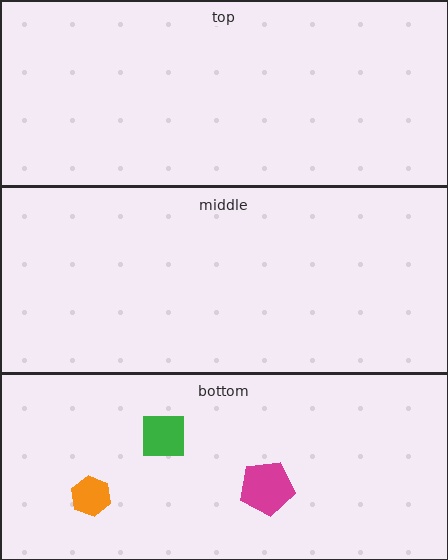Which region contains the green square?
The bottom region.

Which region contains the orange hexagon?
The bottom region.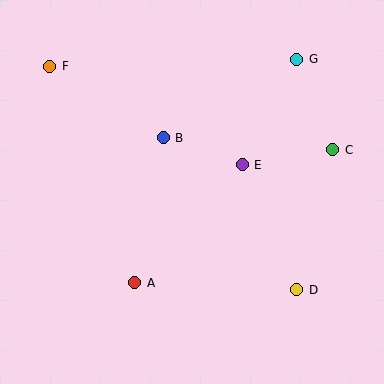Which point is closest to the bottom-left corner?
Point A is closest to the bottom-left corner.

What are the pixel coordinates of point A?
Point A is at (135, 283).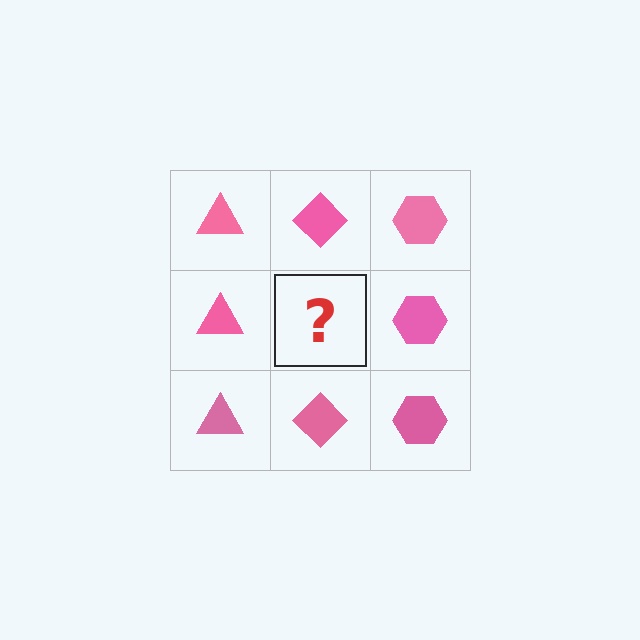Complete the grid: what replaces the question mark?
The question mark should be replaced with a pink diamond.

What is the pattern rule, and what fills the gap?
The rule is that each column has a consistent shape. The gap should be filled with a pink diamond.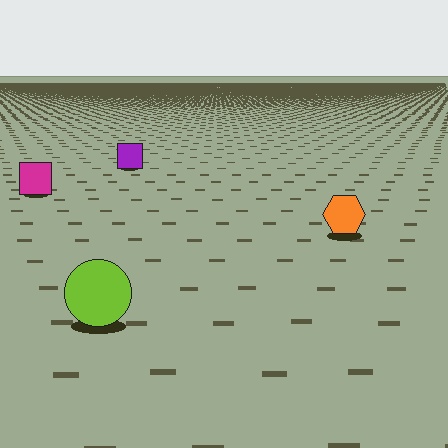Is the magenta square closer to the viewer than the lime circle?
No. The lime circle is closer — you can tell from the texture gradient: the ground texture is coarser near it.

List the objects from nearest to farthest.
From nearest to farthest: the lime circle, the orange hexagon, the magenta square, the purple square.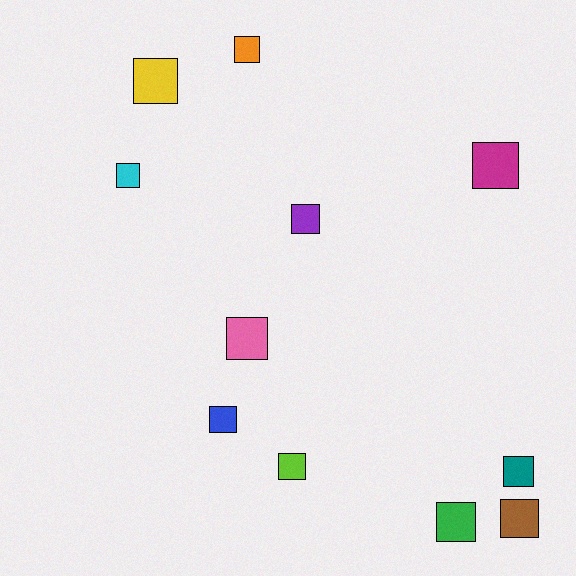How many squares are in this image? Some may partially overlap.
There are 11 squares.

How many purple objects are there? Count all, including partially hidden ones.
There is 1 purple object.